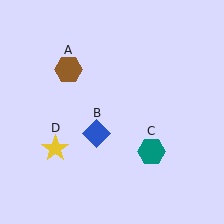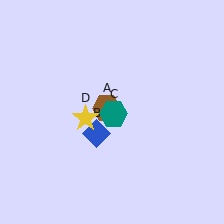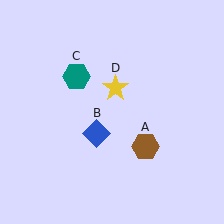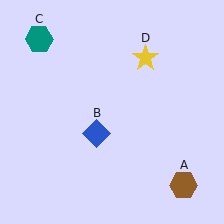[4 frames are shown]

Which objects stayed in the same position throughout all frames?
Blue diamond (object B) remained stationary.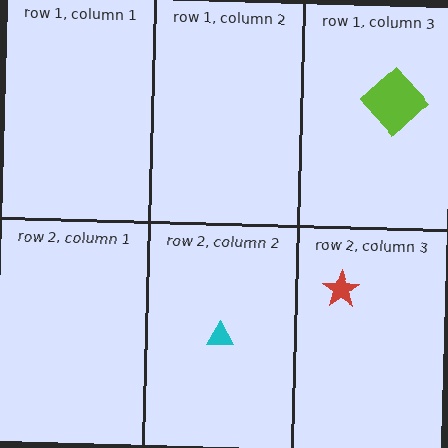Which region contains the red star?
The row 2, column 3 region.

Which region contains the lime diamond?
The row 1, column 3 region.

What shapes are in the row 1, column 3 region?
The lime diamond.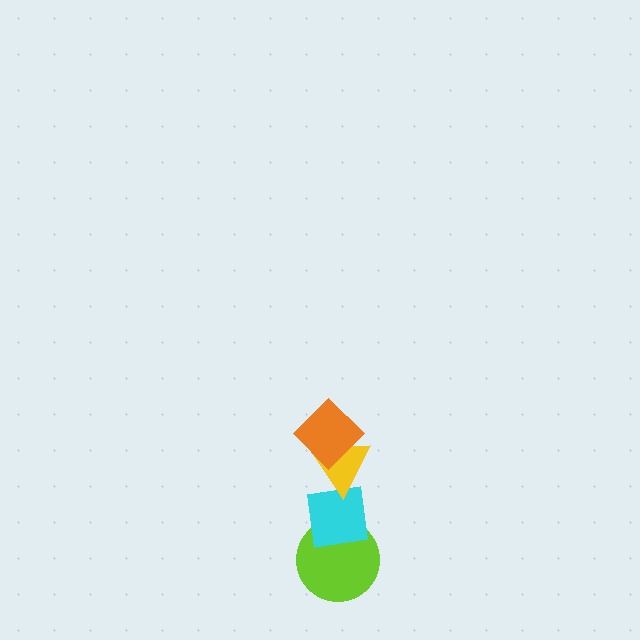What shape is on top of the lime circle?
The cyan square is on top of the lime circle.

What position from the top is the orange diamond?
The orange diamond is 1st from the top.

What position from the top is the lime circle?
The lime circle is 4th from the top.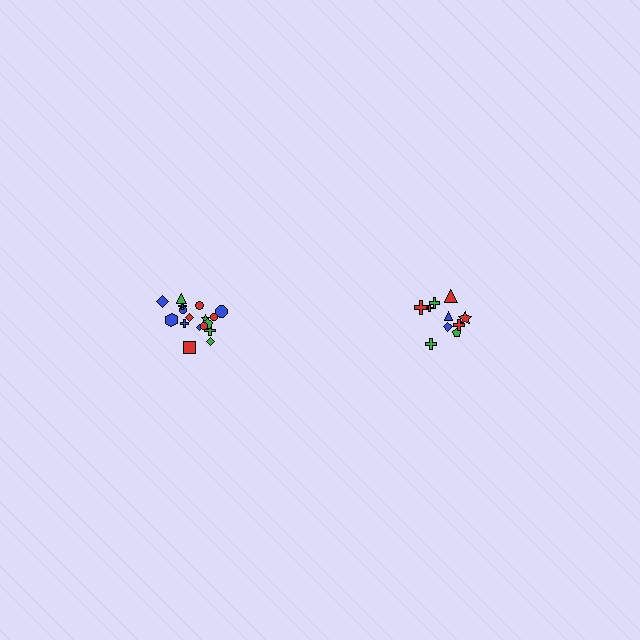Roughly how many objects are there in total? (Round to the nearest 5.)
Roughly 30 objects in total.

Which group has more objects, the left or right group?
The left group.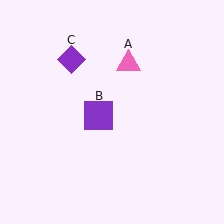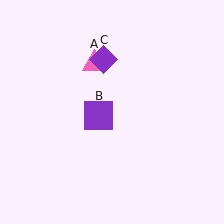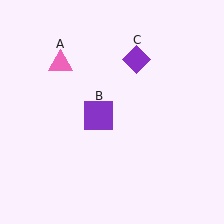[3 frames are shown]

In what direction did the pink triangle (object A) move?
The pink triangle (object A) moved left.